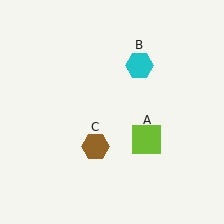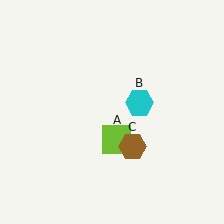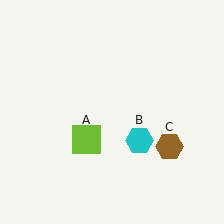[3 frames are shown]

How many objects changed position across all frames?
3 objects changed position: lime square (object A), cyan hexagon (object B), brown hexagon (object C).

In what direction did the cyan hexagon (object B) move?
The cyan hexagon (object B) moved down.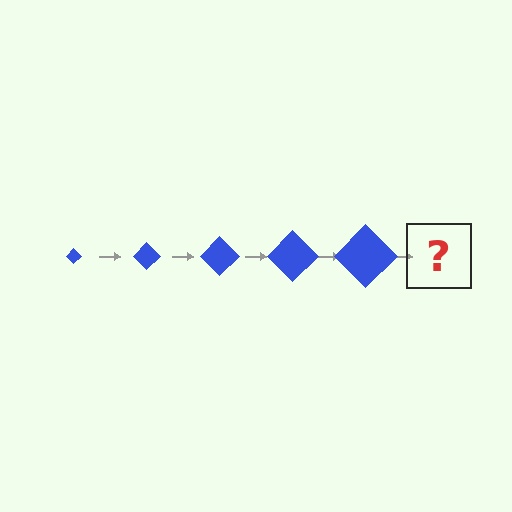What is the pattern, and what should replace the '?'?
The pattern is that the diamond gets progressively larger each step. The '?' should be a blue diamond, larger than the previous one.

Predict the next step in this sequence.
The next step is a blue diamond, larger than the previous one.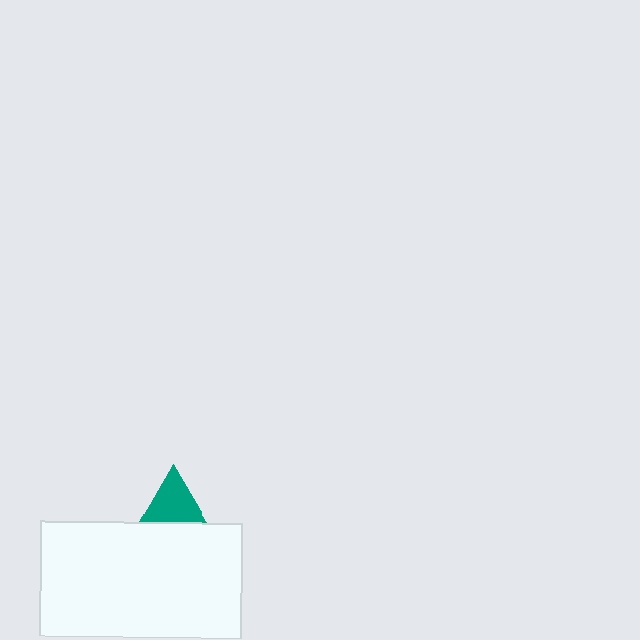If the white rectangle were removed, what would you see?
You would see the complete teal triangle.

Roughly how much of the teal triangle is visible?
About half of it is visible (roughly 45%).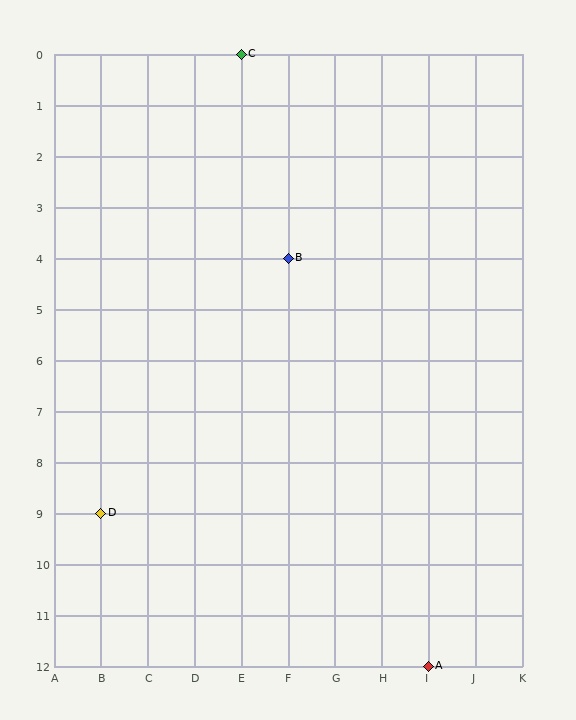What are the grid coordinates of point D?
Point D is at grid coordinates (B, 9).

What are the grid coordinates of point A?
Point A is at grid coordinates (I, 12).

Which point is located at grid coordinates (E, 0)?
Point C is at (E, 0).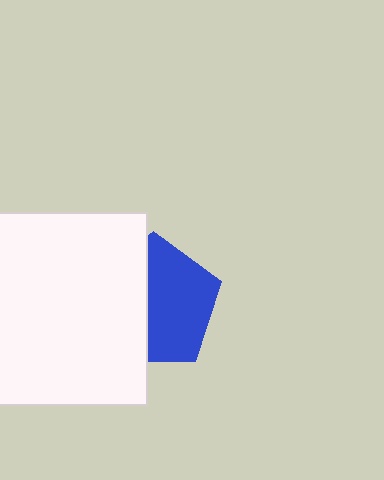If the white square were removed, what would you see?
You would see the complete blue pentagon.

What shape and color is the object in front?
The object in front is a white square.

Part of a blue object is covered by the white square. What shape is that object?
It is a pentagon.